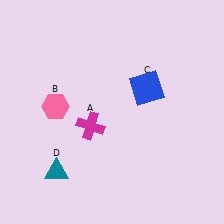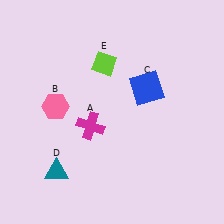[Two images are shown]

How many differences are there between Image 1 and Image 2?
There is 1 difference between the two images.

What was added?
A lime diamond (E) was added in Image 2.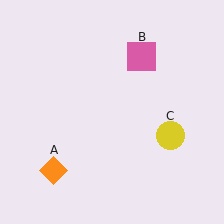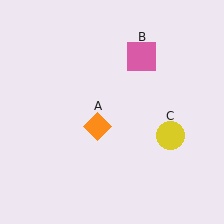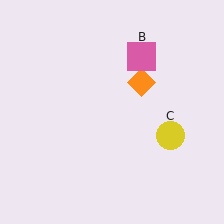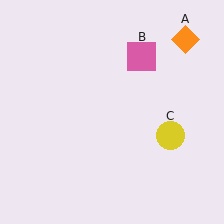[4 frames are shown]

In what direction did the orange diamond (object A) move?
The orange diamond (object A) moved up and to the right.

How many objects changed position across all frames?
1 object changed position: orange diamond (object A).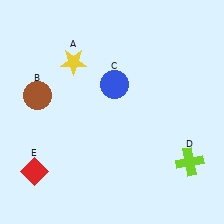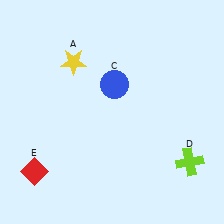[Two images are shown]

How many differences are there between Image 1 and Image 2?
There is 1 difference between the two images.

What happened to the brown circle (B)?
The brown circle (B) was removed in Image 2. It was in the top-left area of Image 1.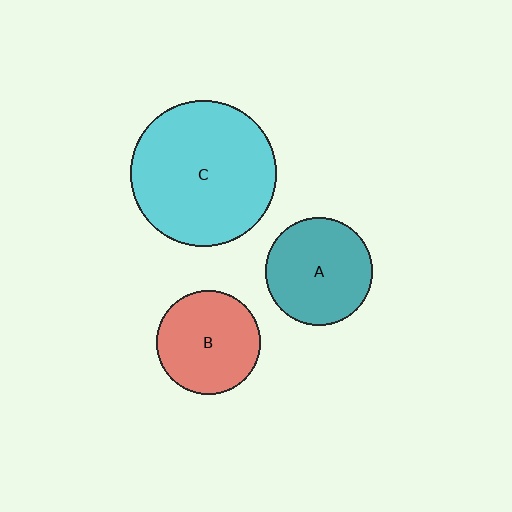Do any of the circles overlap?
No, none of the circles overlap.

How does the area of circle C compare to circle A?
Approximately 1.8 times.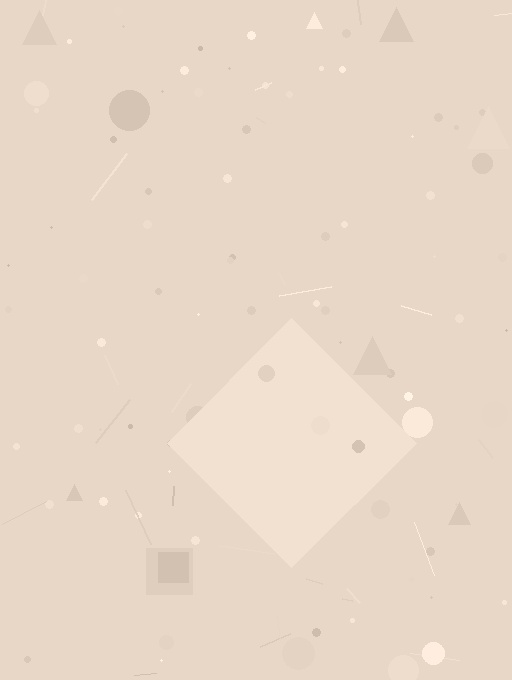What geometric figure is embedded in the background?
A diamond is embedded in the background.